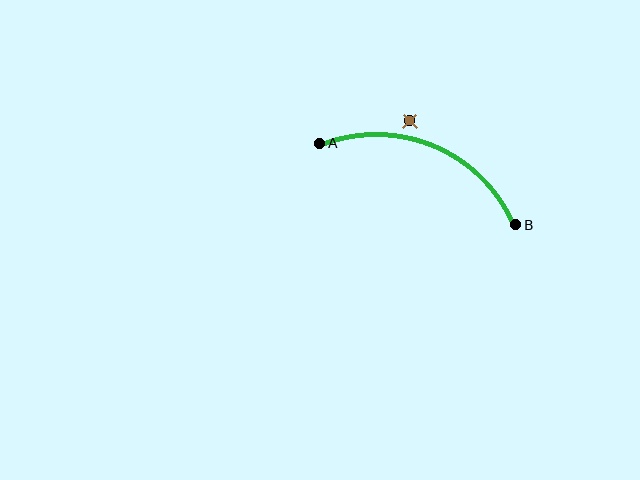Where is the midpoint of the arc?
The arc midpoint is the point on the curve farthest from the straight line joining A and B. It sits above that line.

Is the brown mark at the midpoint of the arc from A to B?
No — the brown mark does not lie on the arc at all. It sits slightly outside the curve.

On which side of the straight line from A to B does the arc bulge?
The arc bulges above the straight line connecting A and B.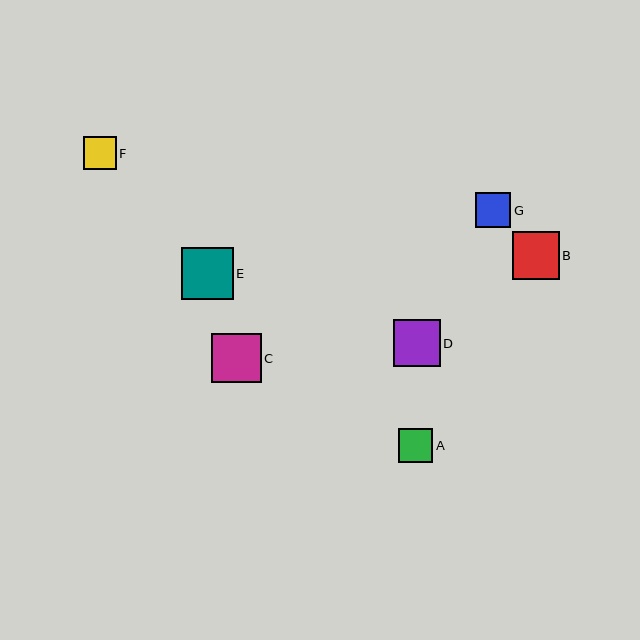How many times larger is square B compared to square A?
Square B is approximately 1.4 times the size of square A.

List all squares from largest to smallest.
From largest to smallest: E, C, B, D, G, A, F.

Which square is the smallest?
Square F is the smallest with a size of approximately 33 pixels.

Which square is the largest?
Square E is the largest with a size of approximately 52 pixels.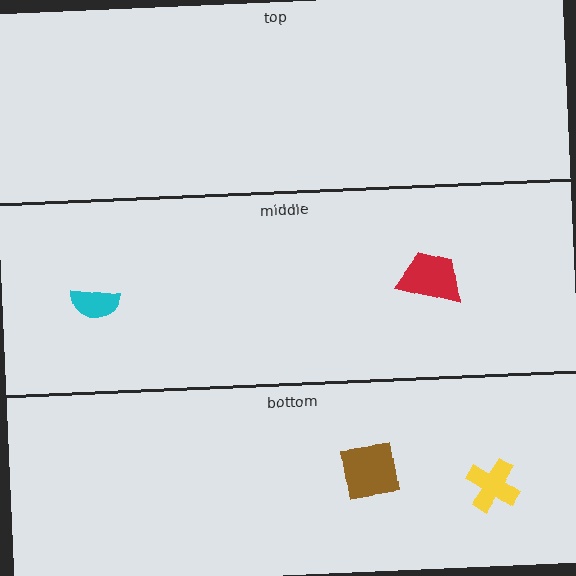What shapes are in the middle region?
The cyan semicircle, the red trapezoid.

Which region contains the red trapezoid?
The middle region.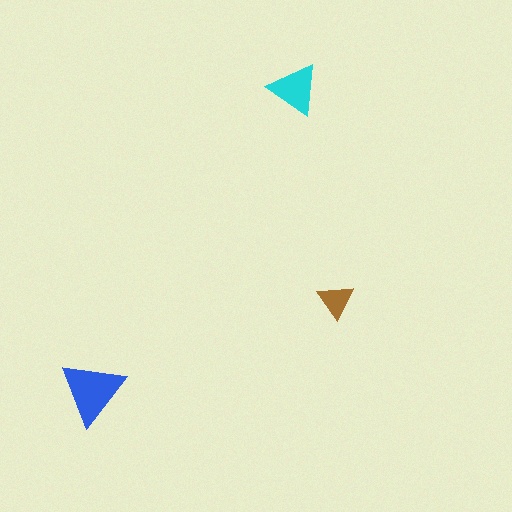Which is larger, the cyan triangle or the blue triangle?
The blue one.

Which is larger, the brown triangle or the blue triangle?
The blue one.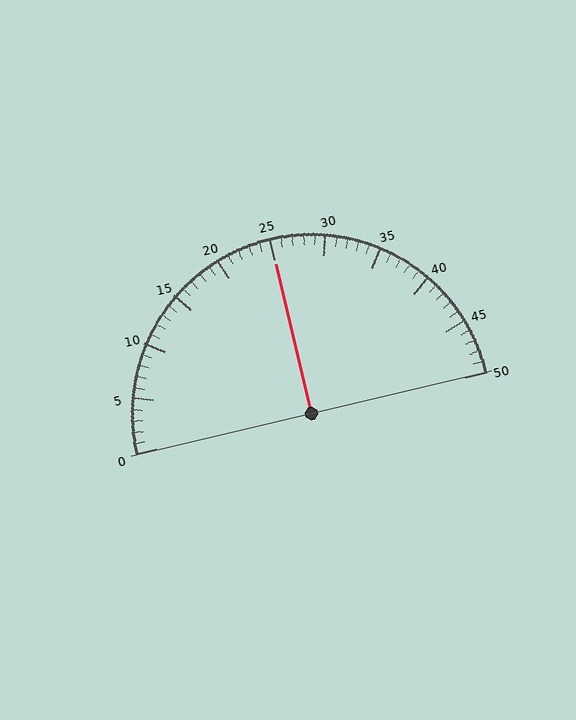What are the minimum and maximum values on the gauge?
The gauge ranges from 0 to 50.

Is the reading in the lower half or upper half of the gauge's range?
The reading is in the upper half of the range (0 to 50).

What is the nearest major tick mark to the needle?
The nearest major tick mark is 25.